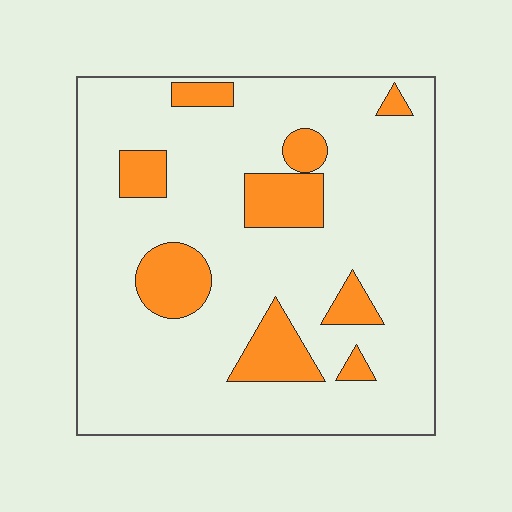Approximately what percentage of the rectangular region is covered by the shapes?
Approximately 15%.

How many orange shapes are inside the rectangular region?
9.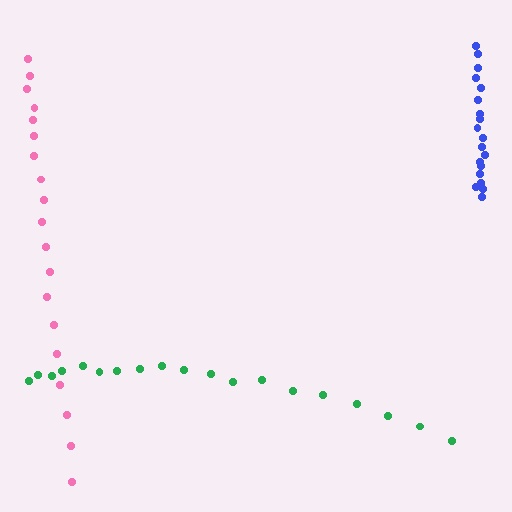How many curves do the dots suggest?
There are 3 distinct paths.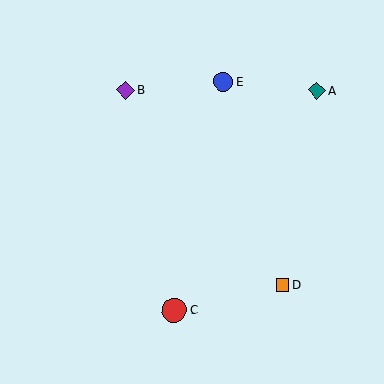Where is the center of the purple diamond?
The center of the purple diamond is at (125, 90).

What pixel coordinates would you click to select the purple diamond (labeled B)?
Click at (125, 90) to select the purple diamond B.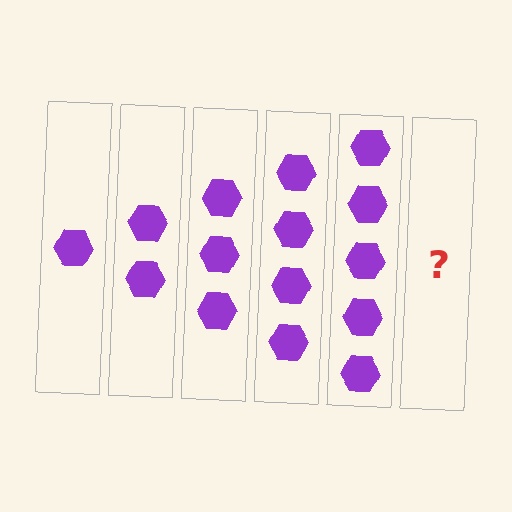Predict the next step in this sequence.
The next step is 6 hexagons.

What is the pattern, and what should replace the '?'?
The pattern is that each step adds one more hexagon. The '?' should be 6 hexagons.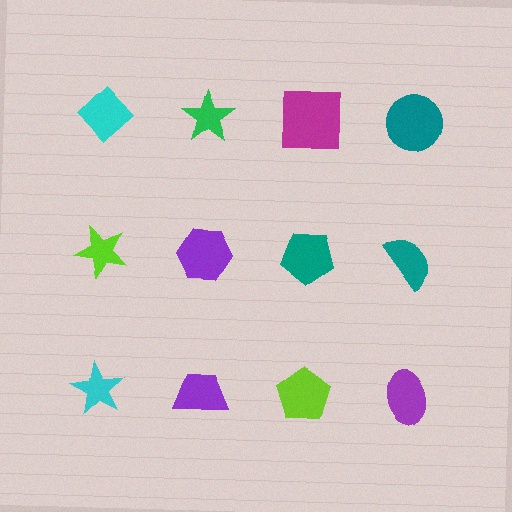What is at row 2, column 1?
A lime star.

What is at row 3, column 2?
A purple trapezoid.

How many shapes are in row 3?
4 shapes.